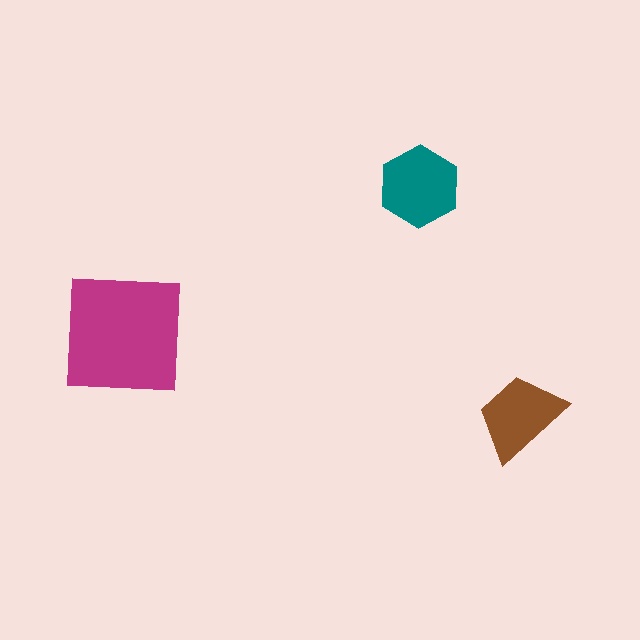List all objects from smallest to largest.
The brown trapezoid, the teal hexagon, the magenta square.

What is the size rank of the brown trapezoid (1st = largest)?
3rd.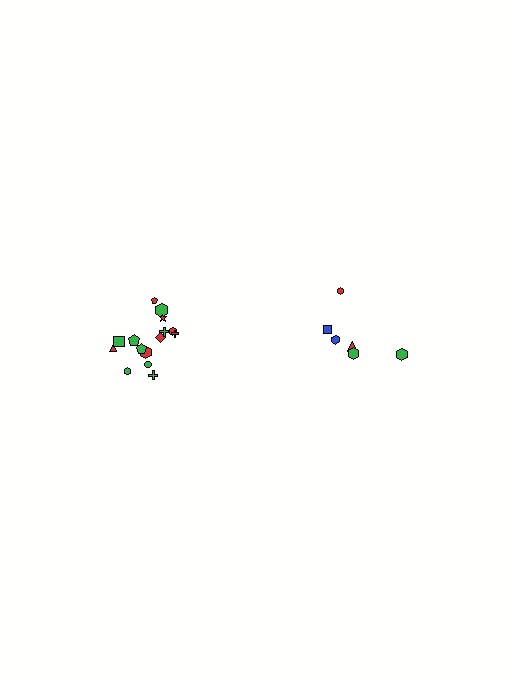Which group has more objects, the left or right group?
The left group.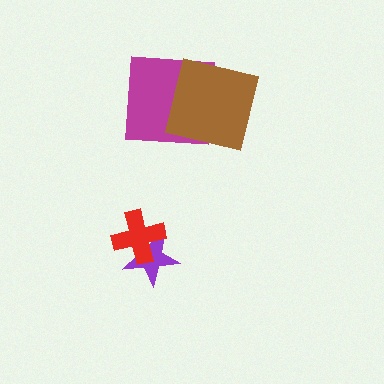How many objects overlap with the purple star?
1 object overlaps with the purple star.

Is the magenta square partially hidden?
Yes, it is partially covered by another shape.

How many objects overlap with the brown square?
1 object overlaps with the brown square.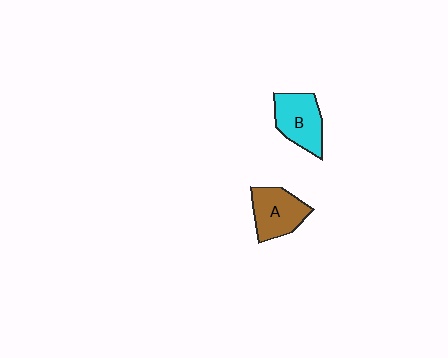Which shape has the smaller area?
Shape B (cyan).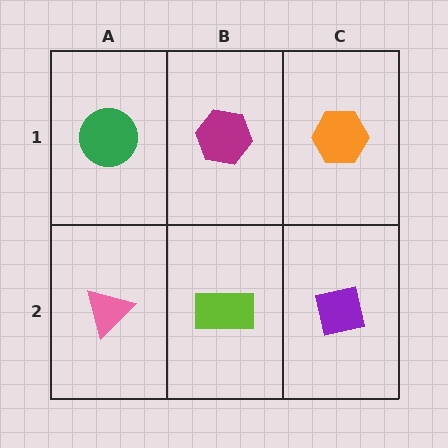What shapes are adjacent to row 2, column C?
An orange hexagon (row 1, column C), a lime rectangle (row 2, column B).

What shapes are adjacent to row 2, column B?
A magenta hexagon (row 1, column B), a pink triangle (row 2, column A), a purple square (row 2, column C).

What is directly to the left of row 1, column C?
A magenta hexagon.